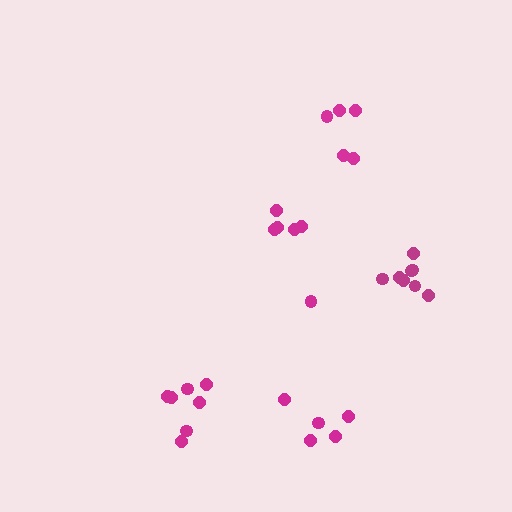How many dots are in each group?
Group 1: 5 dots, Group 2: 7 dots, Group 3: 6 dots, Group 4: 5 dots, Group 5: 8 dots (31 total).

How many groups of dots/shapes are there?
There are 5 groups.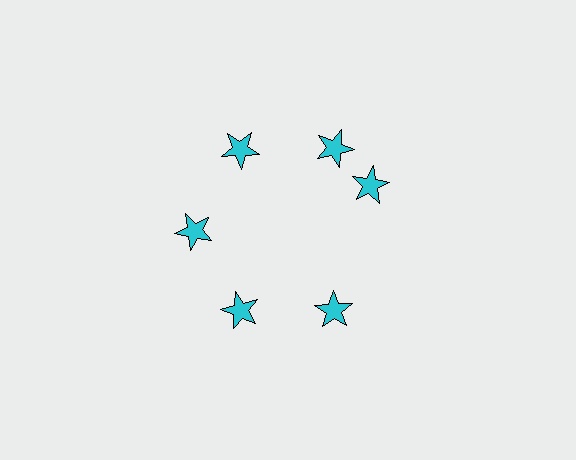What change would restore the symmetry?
The symmetry would be restored by rotating it back into even spacing with its neighbors so that all 6 stars sit at equal angles and equal distance from the center.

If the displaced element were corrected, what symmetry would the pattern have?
It would have 6-fold rotational symmetry — the pattern would map onto itself every 60 degrees.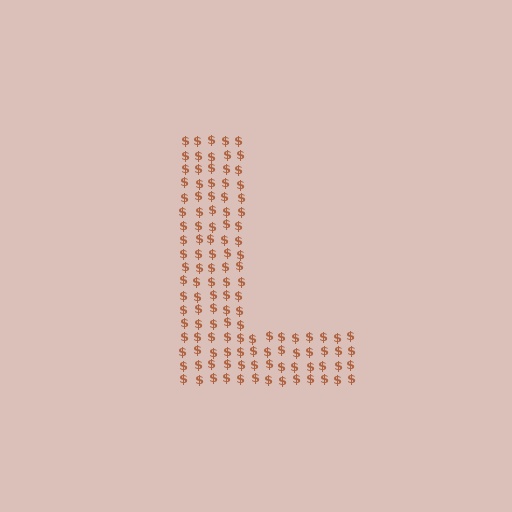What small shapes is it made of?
It is made of small dollar signs.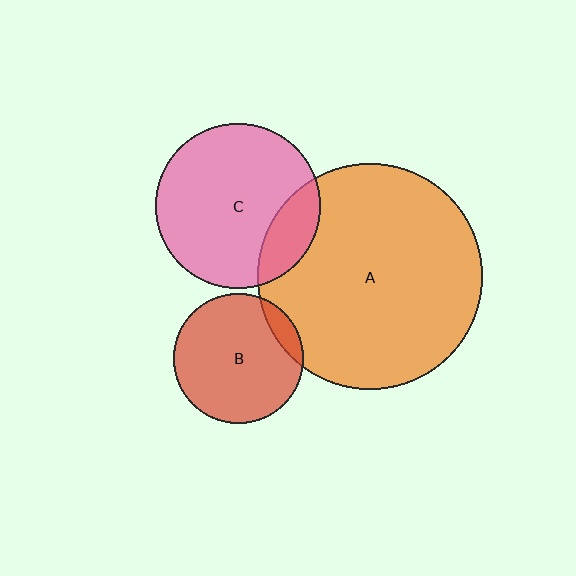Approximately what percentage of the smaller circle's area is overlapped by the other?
Approximately 10%.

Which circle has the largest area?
Circle A (orange).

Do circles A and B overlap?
Yes.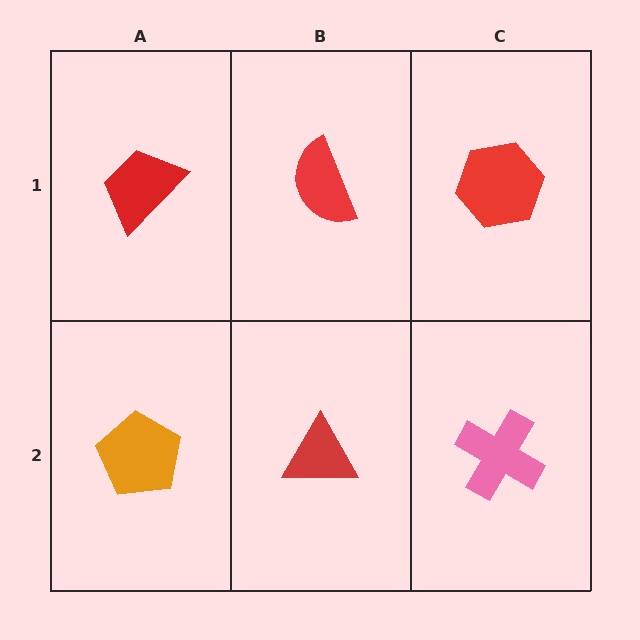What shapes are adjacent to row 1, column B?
A red triangle (row 2, column B), a red trapezoid (row 1, column A), a red hexagon (row 1, column C).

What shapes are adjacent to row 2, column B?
A red semicircle (row 1, column B), an orange pentagon (row 2, column A), a pink cross (row 2, column C).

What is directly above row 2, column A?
A red trapezoid.